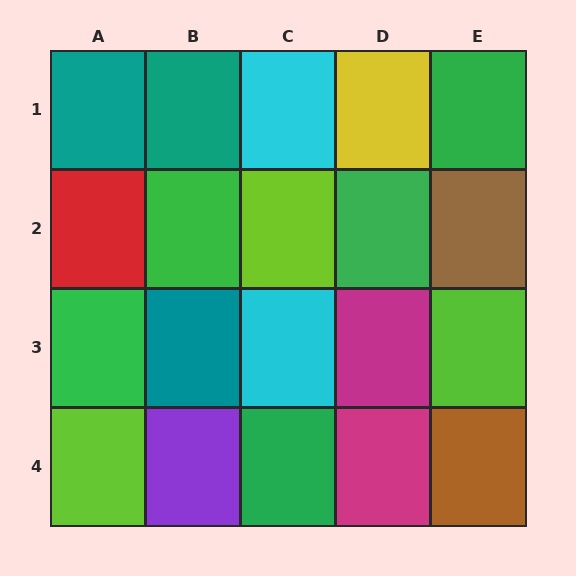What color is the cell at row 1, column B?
Teal.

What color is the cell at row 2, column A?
Red.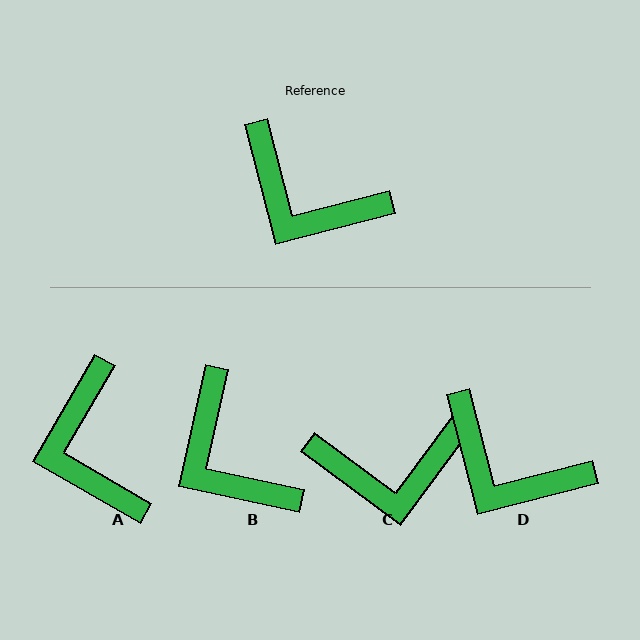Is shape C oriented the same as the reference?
No, it is off by about 39 degrees.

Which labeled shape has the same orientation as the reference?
D.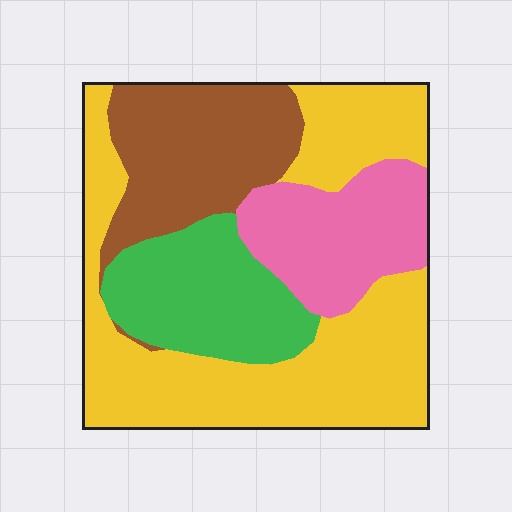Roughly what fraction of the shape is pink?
Pink covers around 15% of the shape.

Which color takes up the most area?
Yellow, at roughly 45%.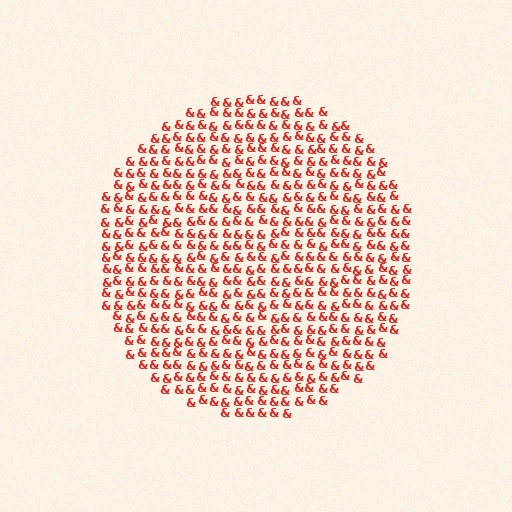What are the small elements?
The small elements are ampersands.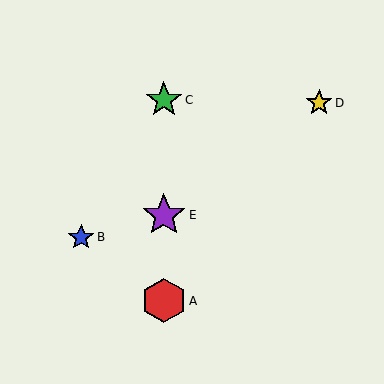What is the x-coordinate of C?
Object C is at x≈164.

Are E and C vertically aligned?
Yes, both are at x≈164.